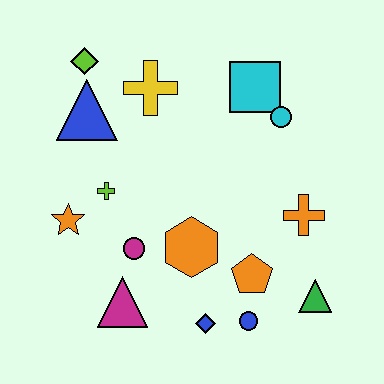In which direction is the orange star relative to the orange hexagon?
The orange star is to the left of the orange hexagon.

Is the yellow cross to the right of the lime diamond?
Yes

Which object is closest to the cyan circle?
The cyan square is closest to the cyan circle.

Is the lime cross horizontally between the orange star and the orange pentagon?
Yes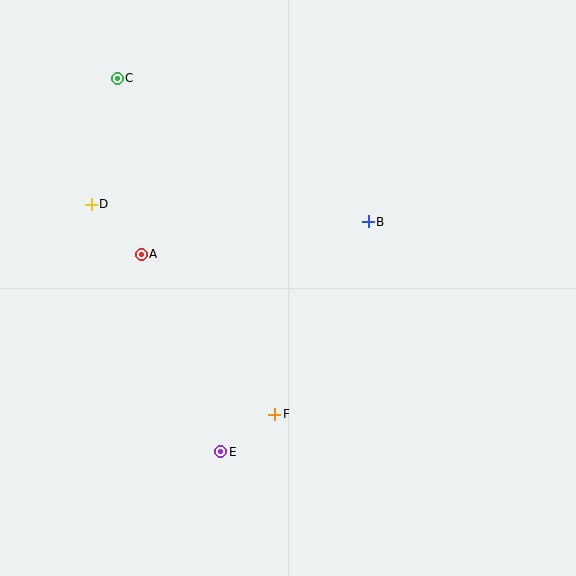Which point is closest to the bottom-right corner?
Point F is closest to the bottom-right corner.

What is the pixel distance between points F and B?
The distance between F and B is 214 pixels.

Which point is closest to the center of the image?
Point B at (368, 222) is closest to the center.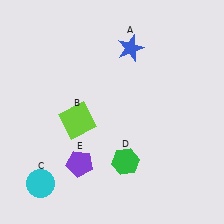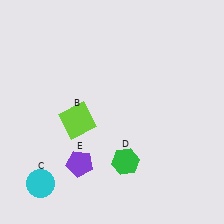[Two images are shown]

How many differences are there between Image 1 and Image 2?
There is 1 difference between the two images.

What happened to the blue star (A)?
The blue star (A) was removed in Image 2. It was in the top-right area of Image 1.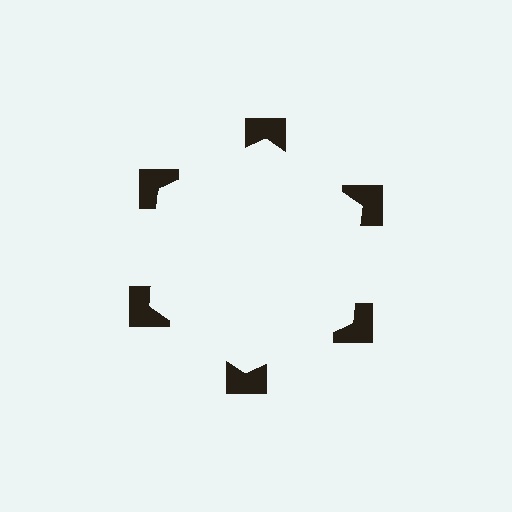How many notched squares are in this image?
There are 6 — one at each vertex of the illusory hexagon.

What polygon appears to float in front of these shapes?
An illusory hexagon — its edges are inferred from the aligned wedge cuts in the notched squares, not physically drawn.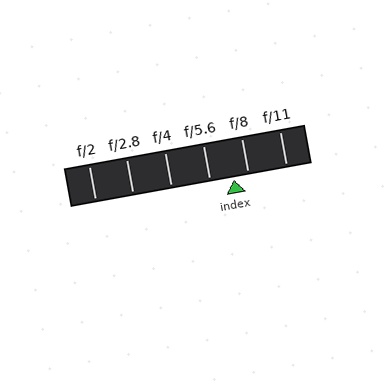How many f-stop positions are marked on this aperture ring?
There are 6 f-stop positions marked.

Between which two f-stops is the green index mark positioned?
The index mark is between f/5.6 and f/8.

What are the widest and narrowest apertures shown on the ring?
The widest aperture shown is f/2 and the narrowest is f/11.